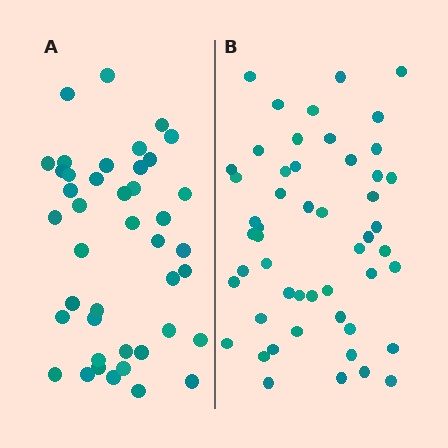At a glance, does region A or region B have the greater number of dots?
Region B (the right region) has more dots.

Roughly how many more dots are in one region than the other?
Region B has roughly 8 or so more dots than region A.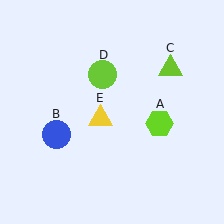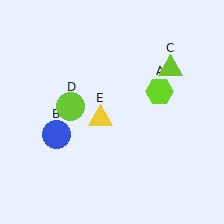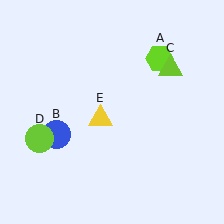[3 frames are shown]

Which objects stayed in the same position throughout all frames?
Blue circle (object B) and lime triangle (object C) and yellow triangle (object E) remained stationary.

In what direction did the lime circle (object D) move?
The lime circle (object D) moved down and to the left.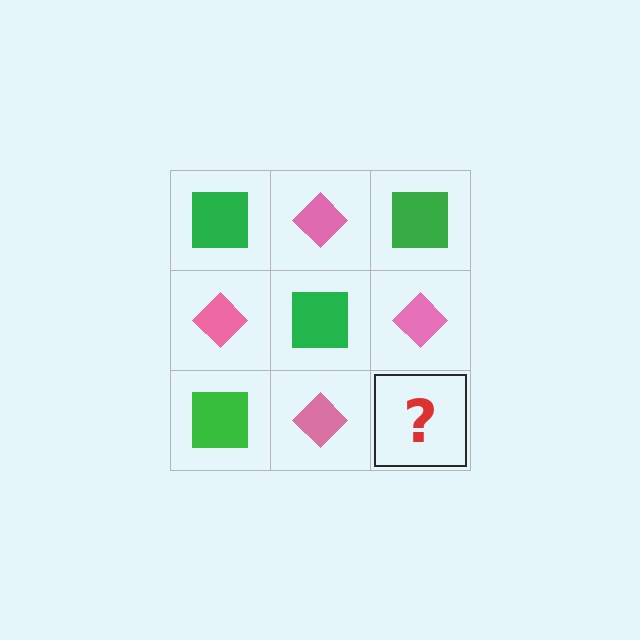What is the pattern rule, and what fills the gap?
The rule is that it alternates green square and pink diamond in a checkerboard pattern. The gap should be filled with a green square.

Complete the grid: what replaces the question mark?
The question mark should be replaced with a green square.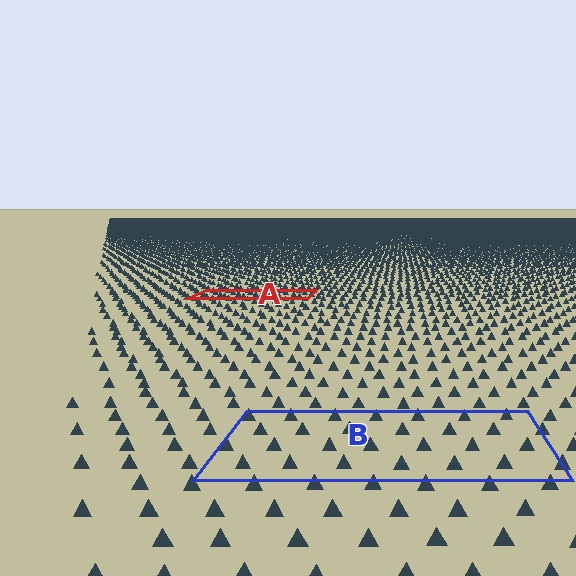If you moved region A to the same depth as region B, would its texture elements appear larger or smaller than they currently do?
They would appear larger. At a closer depth, the same texture elements are projected at a bigger on-screen size.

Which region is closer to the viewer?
Region B is closer. The texture elements there are larger and more spread out.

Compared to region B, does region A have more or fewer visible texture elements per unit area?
Region A has more texture elements per unit area — they are packed more densely because it is farther away.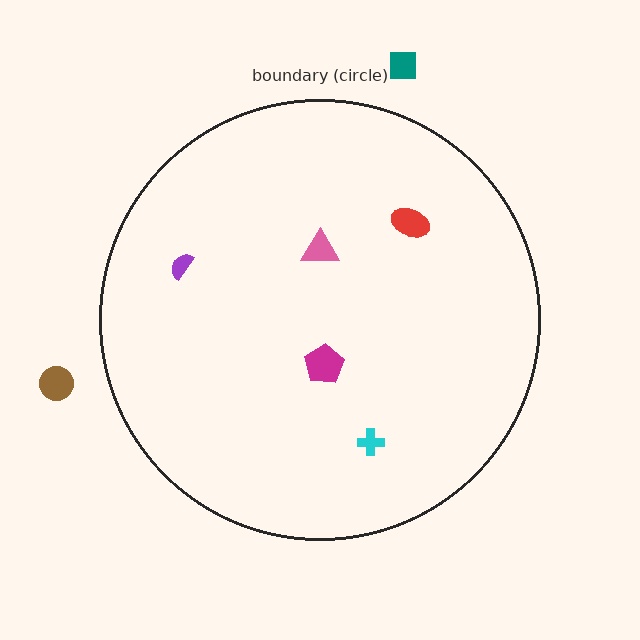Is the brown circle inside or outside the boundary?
Outside.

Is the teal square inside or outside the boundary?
Outside.